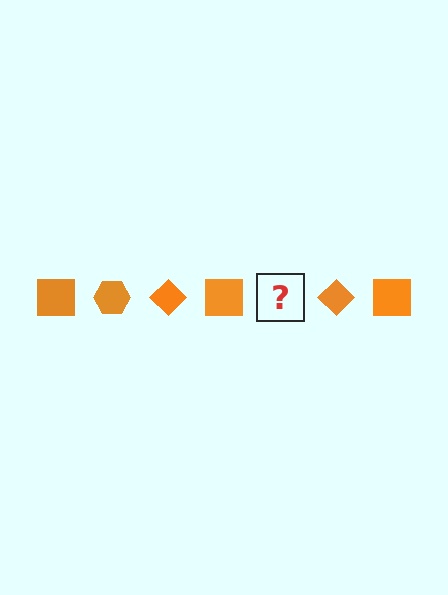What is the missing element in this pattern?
The missing element is an orange hexagon.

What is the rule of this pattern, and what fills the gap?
The rule is that the pattern cycles through square, hexagon, diamond shapes in orange. The gap should be filled with an orange hexagon.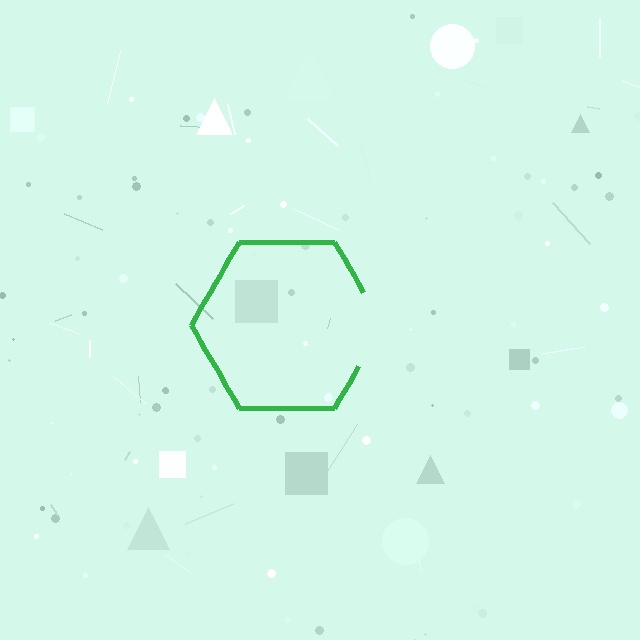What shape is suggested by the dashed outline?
The dashed outline suggests a hexagon.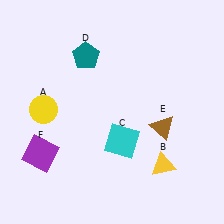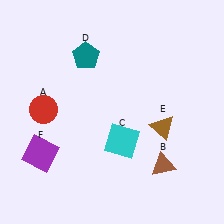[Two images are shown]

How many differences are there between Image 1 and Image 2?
There are 2 differences between the two images.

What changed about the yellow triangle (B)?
In Image 1, B is yellow. In Image 2, it changed to brown.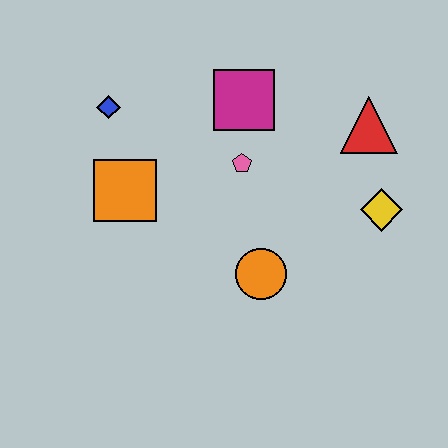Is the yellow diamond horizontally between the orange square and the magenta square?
No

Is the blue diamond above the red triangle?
Yes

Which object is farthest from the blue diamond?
The yellow diamond is farthest from the blue diamond.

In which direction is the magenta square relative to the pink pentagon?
The magenta square is above the pink pentagon.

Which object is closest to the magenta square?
The pink pentagon is closest to the magenta square.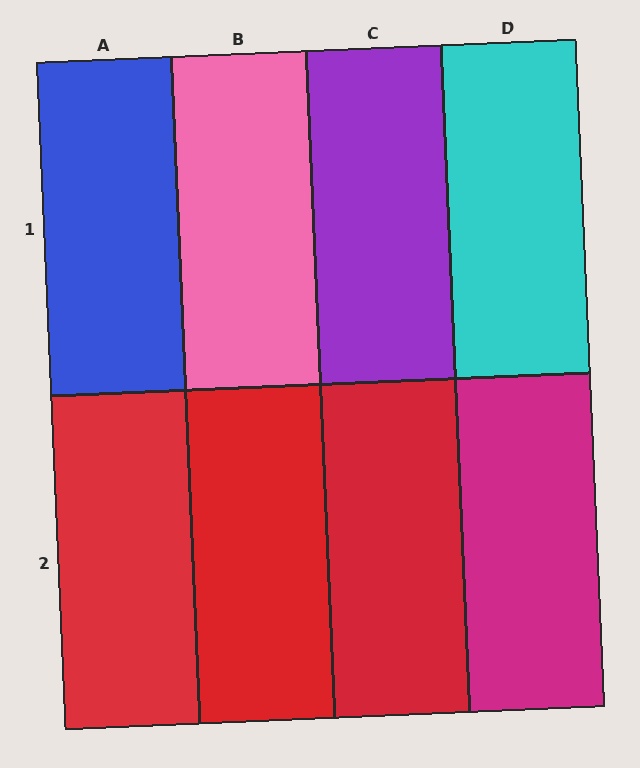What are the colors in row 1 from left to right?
Blue, pink, purple, cyan.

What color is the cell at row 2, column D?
Magenta.